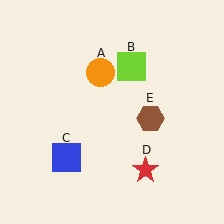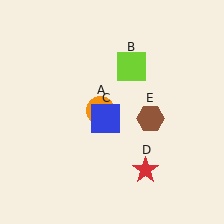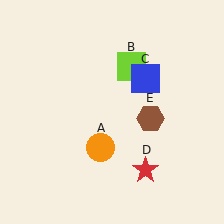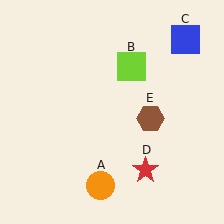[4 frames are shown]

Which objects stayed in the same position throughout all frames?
Lime square (object B) and red star (object D) and brown hexagon (object E) remained stationary.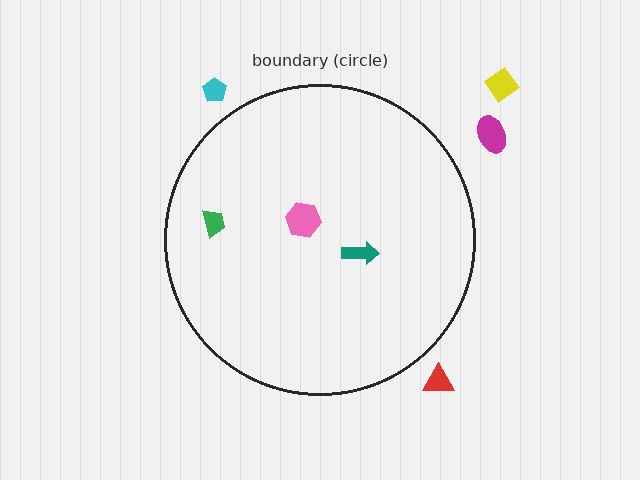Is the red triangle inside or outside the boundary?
Outside.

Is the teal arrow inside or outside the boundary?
Inside.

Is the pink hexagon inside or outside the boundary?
Inside.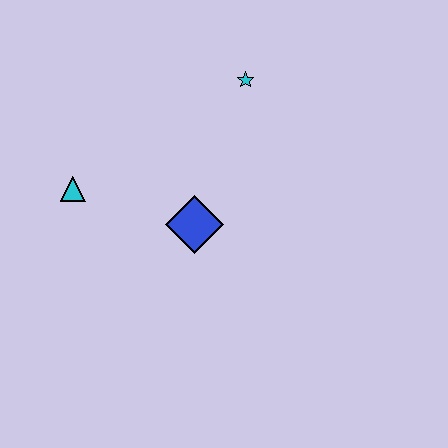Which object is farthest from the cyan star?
The cyan triangle is farthest from the cyan star.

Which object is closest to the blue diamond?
The cyan triangle is closest to the blue diamond.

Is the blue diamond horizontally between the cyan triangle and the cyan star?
Yes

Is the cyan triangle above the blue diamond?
Yes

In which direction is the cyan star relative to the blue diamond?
The cyan star is above the blue diamond.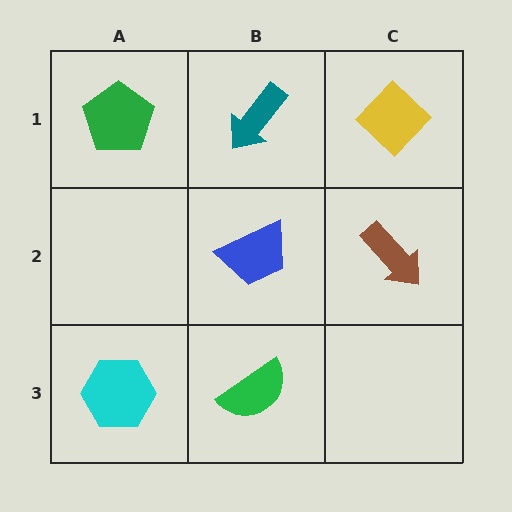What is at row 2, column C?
A brown arrow.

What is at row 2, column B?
A blue trapezoid.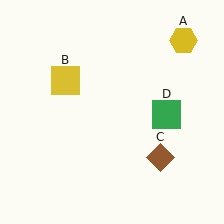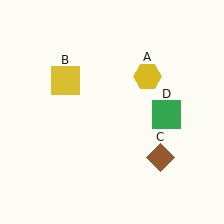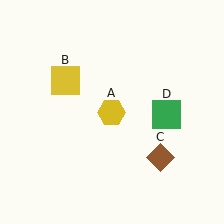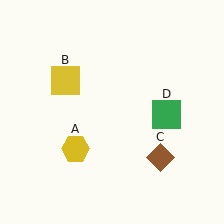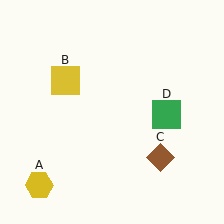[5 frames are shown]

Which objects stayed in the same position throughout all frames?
Yellow square (object B) and brown diamond (object C) and green square (object D) remained stationary.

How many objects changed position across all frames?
1 object changed position: yellow hexagon (object A).